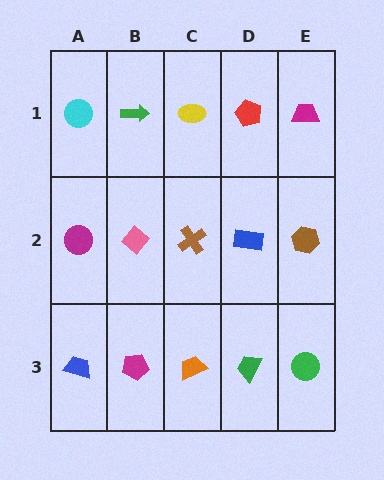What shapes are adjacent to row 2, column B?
A green arrow (row 1, column B), a magenta pentagon (row 3, column B), a magenta circle (row 2, column A), a brown cross (row 2, column C).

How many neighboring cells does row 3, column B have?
3.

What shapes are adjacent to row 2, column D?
A red pentagon (row 1, column D), a green trapezoid (row 3, column D), a brown cross (row 2, column C), a brown hexagon (row 2, column E).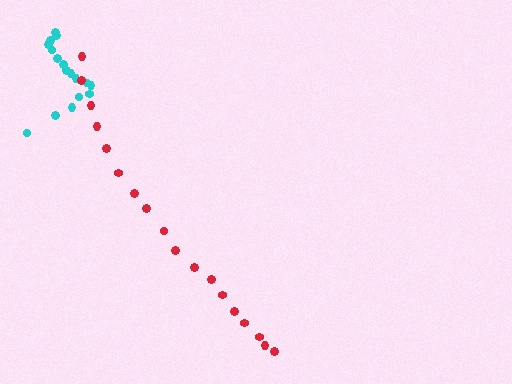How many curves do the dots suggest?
There are 2 distinct paths.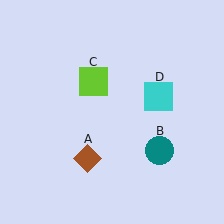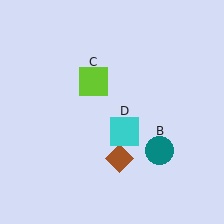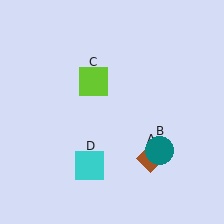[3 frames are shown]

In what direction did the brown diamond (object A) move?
The brown diamond (object A) moved right.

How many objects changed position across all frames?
2 objects changed position: brown diamond (object A), cyan square (object D).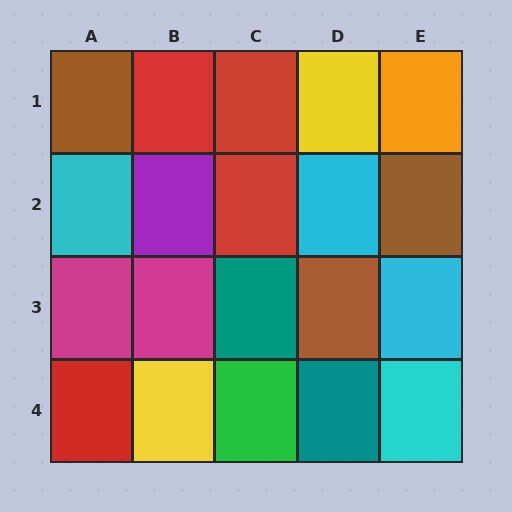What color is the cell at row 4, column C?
Green.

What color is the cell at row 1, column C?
Red.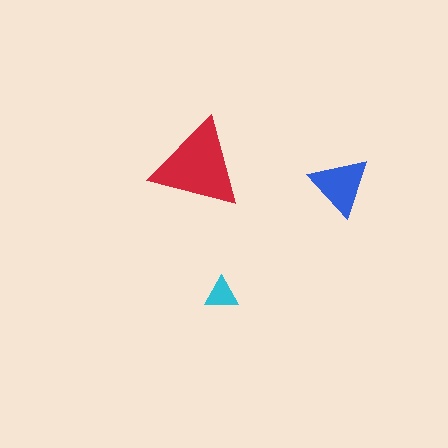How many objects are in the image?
There are 3 objects in the image.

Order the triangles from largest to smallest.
the red one, the blue one, the cyan one.